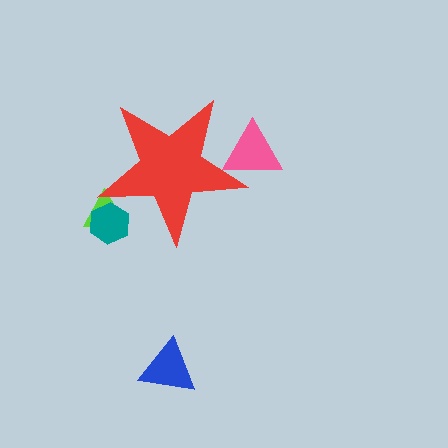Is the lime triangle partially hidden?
Yes, the lime triangle is partially hidden behind the red star.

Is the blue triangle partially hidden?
No, the blue triangle is fully visible.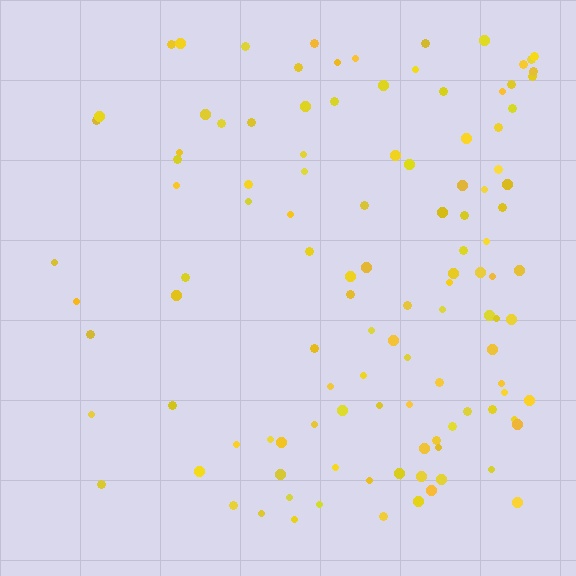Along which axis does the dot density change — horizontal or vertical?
Horizontal.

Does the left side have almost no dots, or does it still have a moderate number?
Still a moderate number, just noticeably fewer than the right.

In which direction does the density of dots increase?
From left to right, with the right side densest.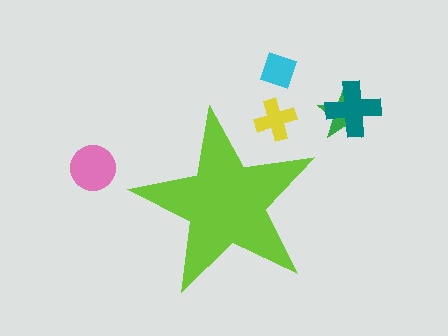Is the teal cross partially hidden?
No, the teal cross is fully visible.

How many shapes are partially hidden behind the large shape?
1 shape is partially hidden.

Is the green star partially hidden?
No, the green star is fully visible.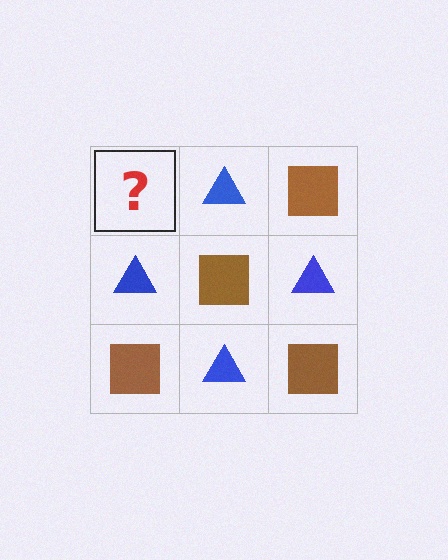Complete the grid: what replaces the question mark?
The question mark should be replaced with a brown square.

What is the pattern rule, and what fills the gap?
The rule is that it alternates brown square and blue triangle in a checkerboard pattern. The gap should be filled with a brown square.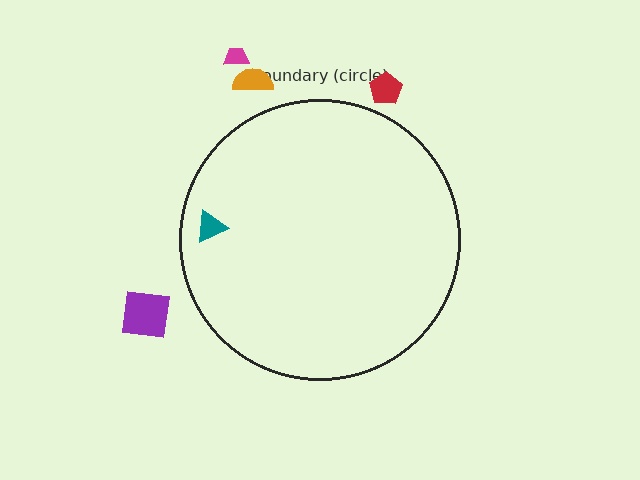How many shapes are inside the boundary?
1 inside, 4 outside.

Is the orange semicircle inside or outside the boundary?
Outside.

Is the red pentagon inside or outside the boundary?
Outside.